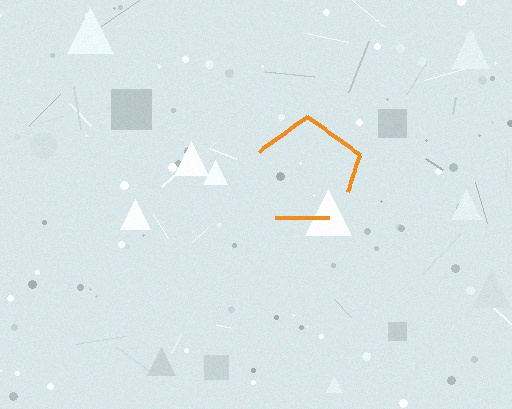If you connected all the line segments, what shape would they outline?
They would outline a pentagon.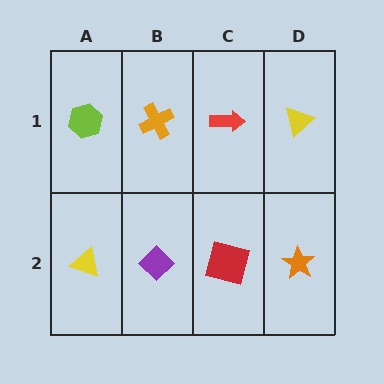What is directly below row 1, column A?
A yellow triangle.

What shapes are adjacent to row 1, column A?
A yellow triangle (row 2, column A), an orange cross (row 1, column B).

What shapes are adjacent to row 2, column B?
An orange cross (row 1, column B), a yellow triangle (row 2, column A), a red square (row 2, column C).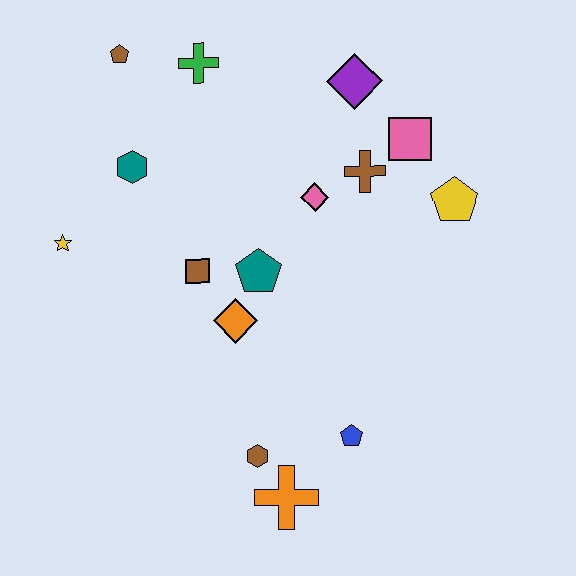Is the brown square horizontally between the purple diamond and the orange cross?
No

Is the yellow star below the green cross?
Yes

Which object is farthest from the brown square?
The yellow pentagon is farthest from the brown square.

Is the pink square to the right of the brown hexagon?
Yes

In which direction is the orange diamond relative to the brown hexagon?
The orange diamond is above the brown hexagon.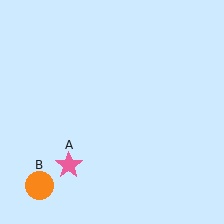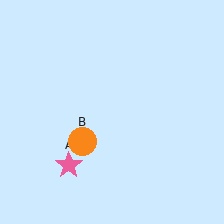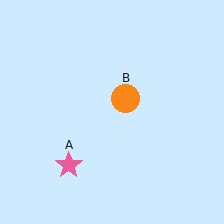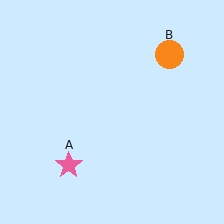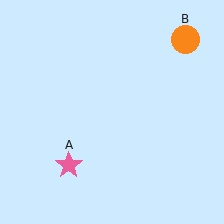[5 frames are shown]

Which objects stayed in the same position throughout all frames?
Pink star (object A) remained stationary.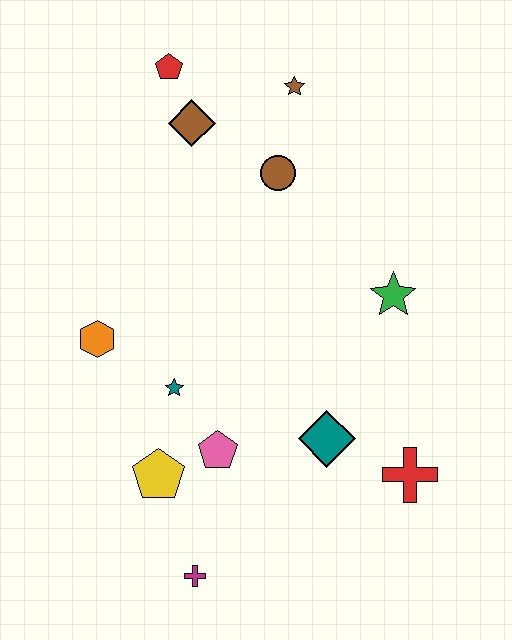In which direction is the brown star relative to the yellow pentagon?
The brown star is above the yellow pentagon.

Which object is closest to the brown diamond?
The red pentagon is closest to the brown diamond.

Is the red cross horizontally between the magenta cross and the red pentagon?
No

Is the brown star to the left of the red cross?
Yes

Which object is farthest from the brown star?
The magenta cross is farthest from the brown star.